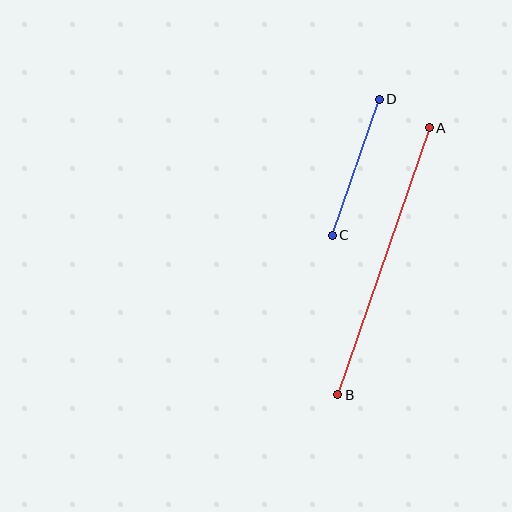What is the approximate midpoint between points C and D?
The midpoint is at approximately (356, 167) pixels.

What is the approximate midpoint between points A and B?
The midpoint is at approximately (383, 261) pixels.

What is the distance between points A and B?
The distance is approximately 282 pixels.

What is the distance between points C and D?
The distance is approximately 144 pixels.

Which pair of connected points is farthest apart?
Points A and B are farthest apart.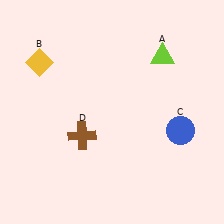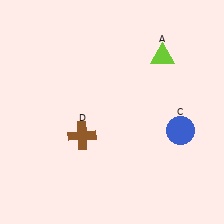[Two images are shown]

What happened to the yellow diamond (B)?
The yellow diamond (B) was removed in Image 2. It was in the top-left area of Image 1.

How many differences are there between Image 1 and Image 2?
There is 1 difference between the two images.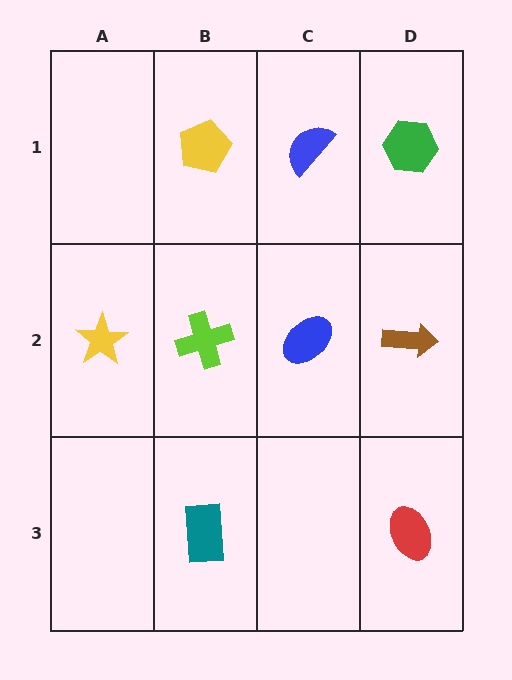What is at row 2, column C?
A blue ellipse.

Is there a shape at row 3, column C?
No, that cell is empty.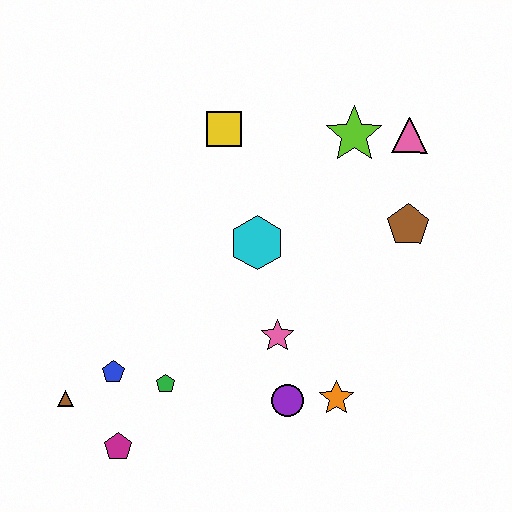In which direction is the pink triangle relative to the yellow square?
The pink triangle is to the right of the yellow square.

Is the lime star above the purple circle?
Yes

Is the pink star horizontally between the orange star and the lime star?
No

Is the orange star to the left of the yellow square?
No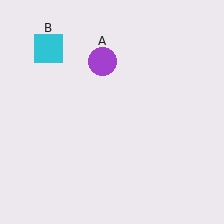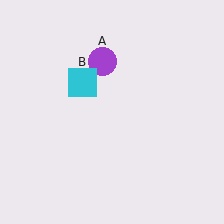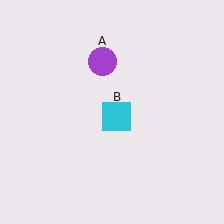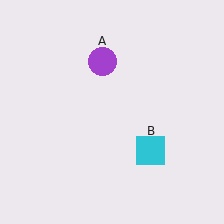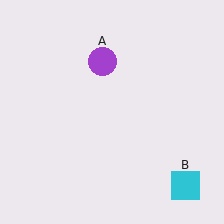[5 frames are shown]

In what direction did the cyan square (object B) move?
The cyan square (object B) moved down and to the right.